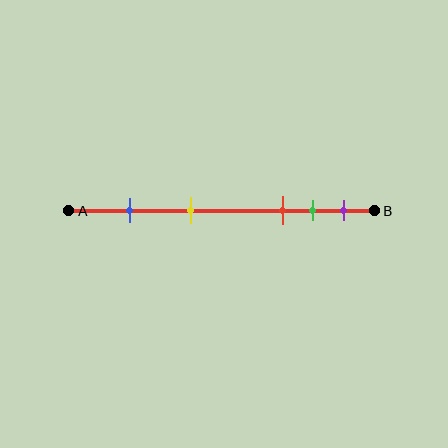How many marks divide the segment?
There are 5 marks dividing the segment.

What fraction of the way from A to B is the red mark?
The red mark is approximately 70% (0.7) of the way from A to B.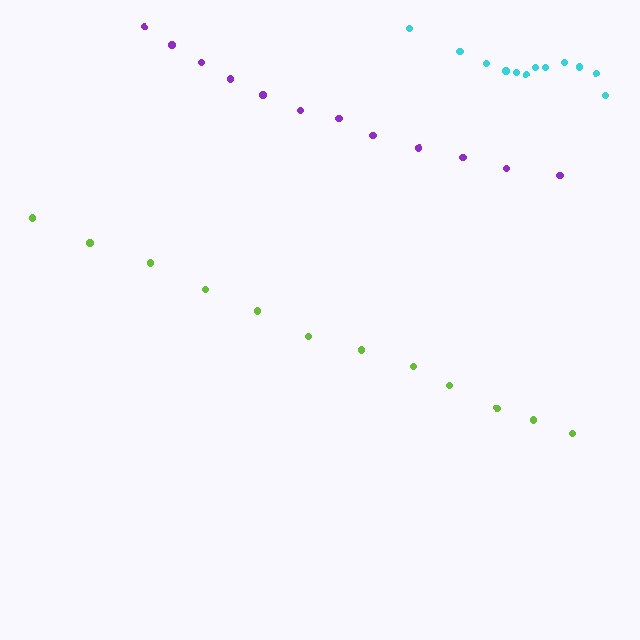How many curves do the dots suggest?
There are 3 distinct paths.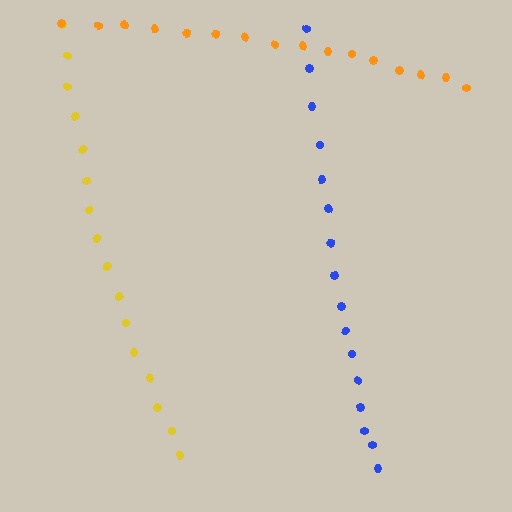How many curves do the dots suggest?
There are 3 distinct paths.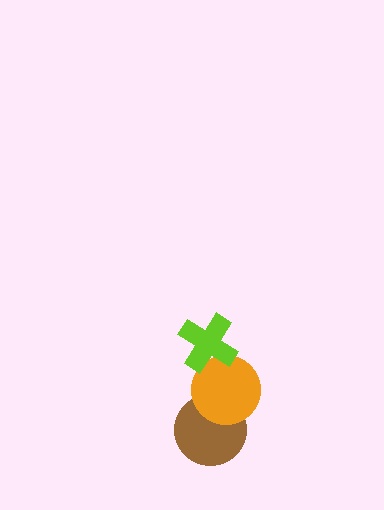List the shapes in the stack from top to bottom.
From top to bottom: the lime cross, the orange circle, the brown circle.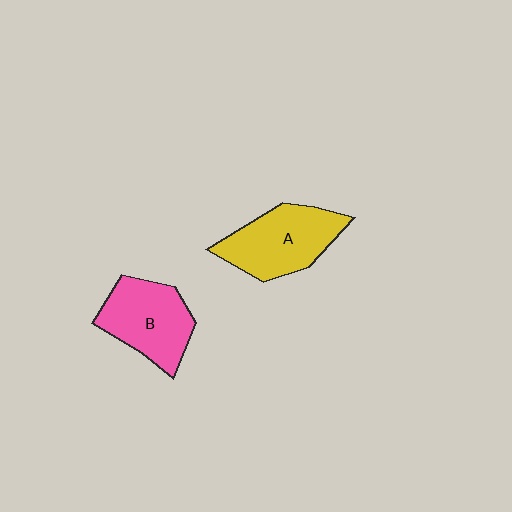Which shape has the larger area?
Shape A (yellow).